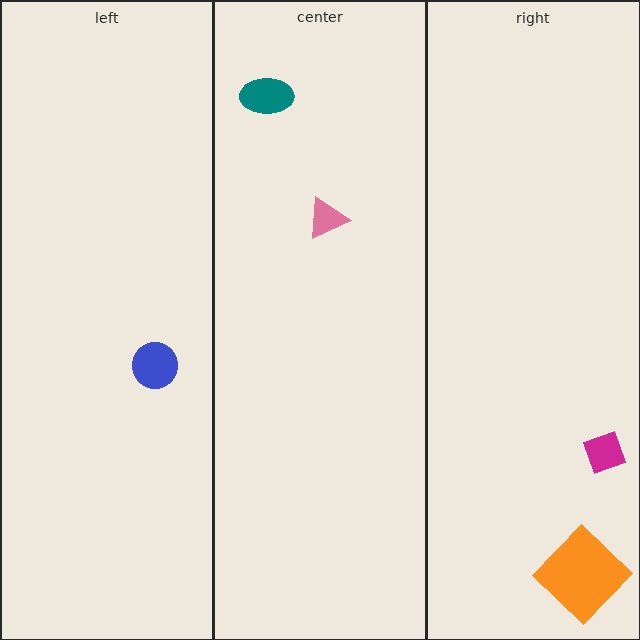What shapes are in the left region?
The blue circle.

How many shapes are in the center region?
2.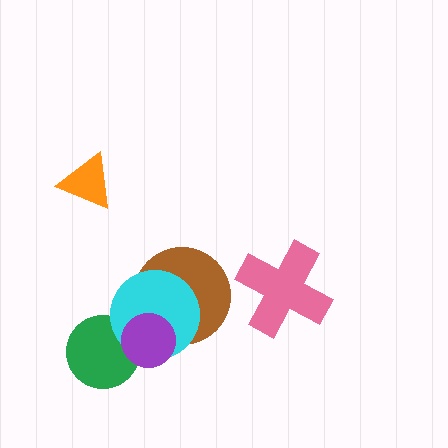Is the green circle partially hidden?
Yes, it is partially covered by another shape.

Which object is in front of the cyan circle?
The purple circle is in front of the cyan circle.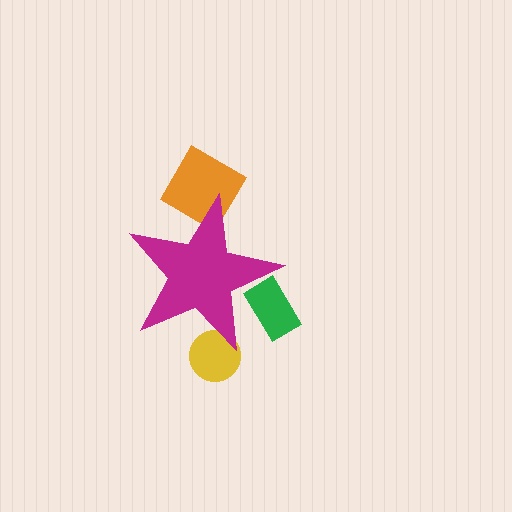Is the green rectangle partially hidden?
Yes, the green rectangle is partially hidden behind the magenta star.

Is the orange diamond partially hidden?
Yes, the orange diamond is partially hidden behind the magenta star.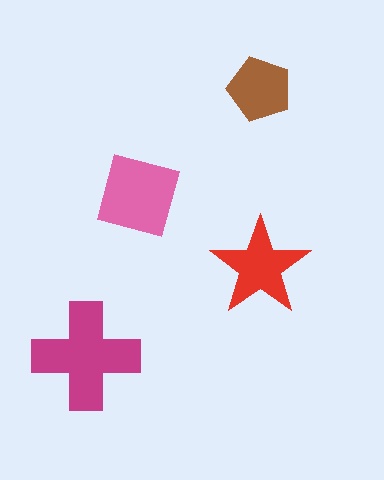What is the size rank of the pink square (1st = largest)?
2nd.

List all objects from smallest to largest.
The brown pentagon, the red star, the pink square, the magenta cross.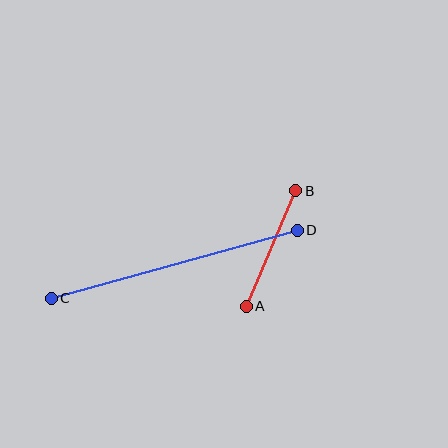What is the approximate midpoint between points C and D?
The midpoint is at approximately (174, 264) pixels.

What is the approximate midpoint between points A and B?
The midpoint is at approximately (271, 249) pixels.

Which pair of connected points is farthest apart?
Points C and D are farthest apart.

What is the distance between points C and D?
The distance is approximately 255 pixels.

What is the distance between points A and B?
The distance is approximately 126 pixels.